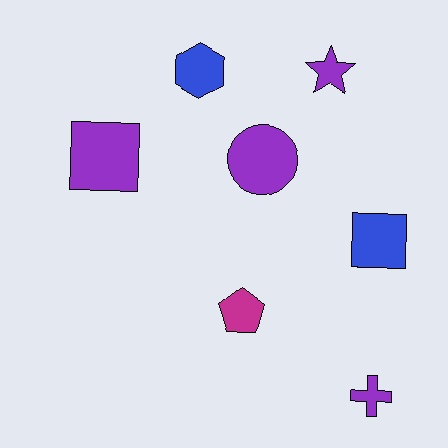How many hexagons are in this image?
There is 1 hexagon.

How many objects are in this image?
There are 7 objects.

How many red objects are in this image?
There are no red objects.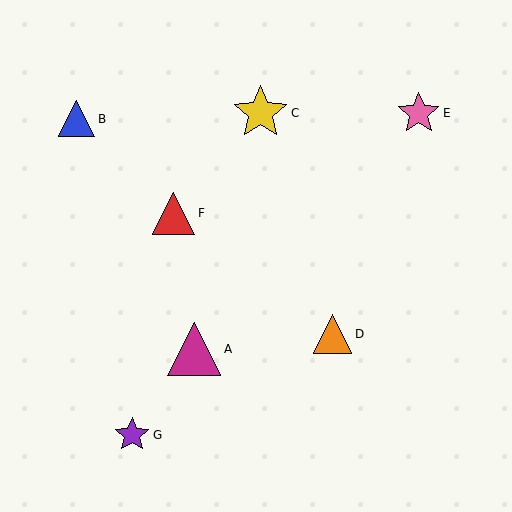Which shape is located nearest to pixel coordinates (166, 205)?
The red triangle (labeled F) at (174, 213) is nearest to that location.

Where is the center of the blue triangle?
The center of the blue triangle is at (77, 119).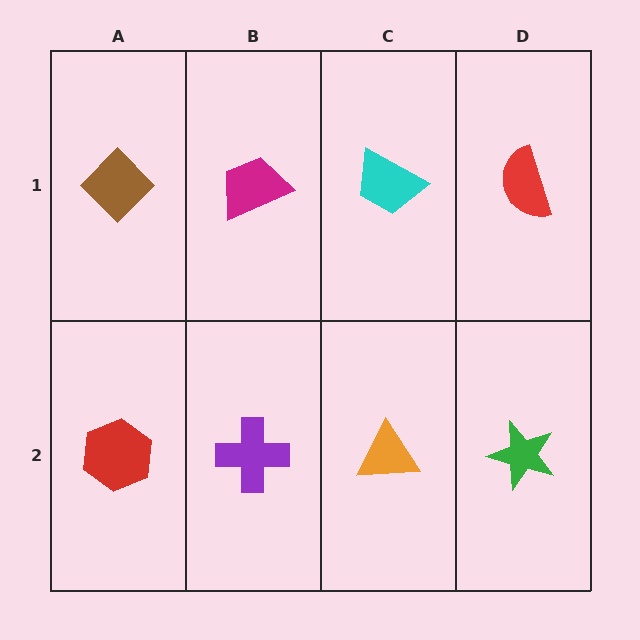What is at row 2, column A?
A red hexagon.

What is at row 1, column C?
A cyan trapezoid.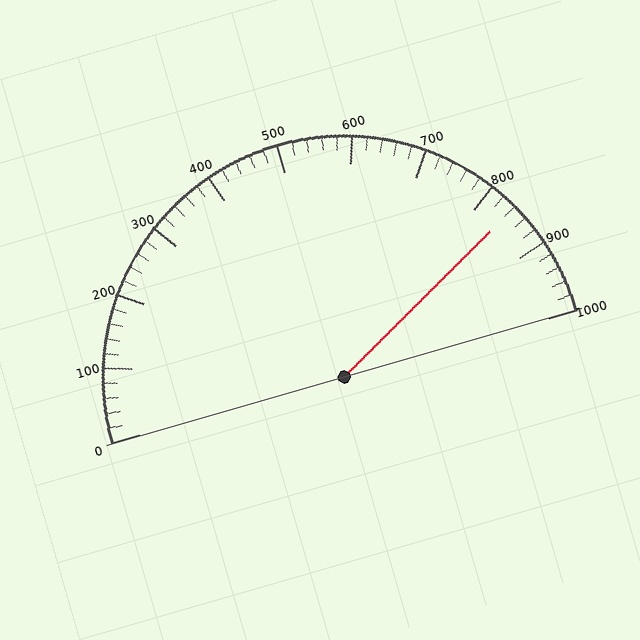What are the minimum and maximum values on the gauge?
The gauge ranges from 0 to 1000.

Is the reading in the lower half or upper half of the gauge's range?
The reading is in the upper half of the range (0 to 1000).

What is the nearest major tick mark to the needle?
The nearest major tick mark is 800.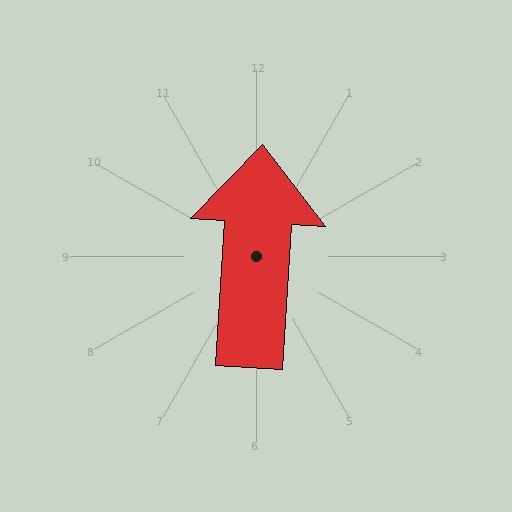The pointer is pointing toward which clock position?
Roughly 12 o'clock.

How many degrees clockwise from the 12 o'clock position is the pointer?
Approximately 3 degrees.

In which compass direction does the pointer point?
North.